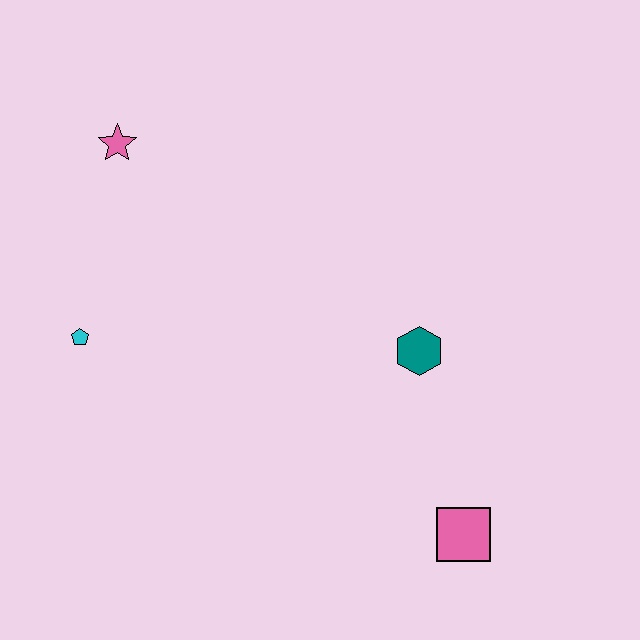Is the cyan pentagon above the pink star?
No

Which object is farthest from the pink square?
The pink star is farthest from the pink square.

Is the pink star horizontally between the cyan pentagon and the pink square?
Yes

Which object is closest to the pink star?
The cyan pentagon is closest to the pink star.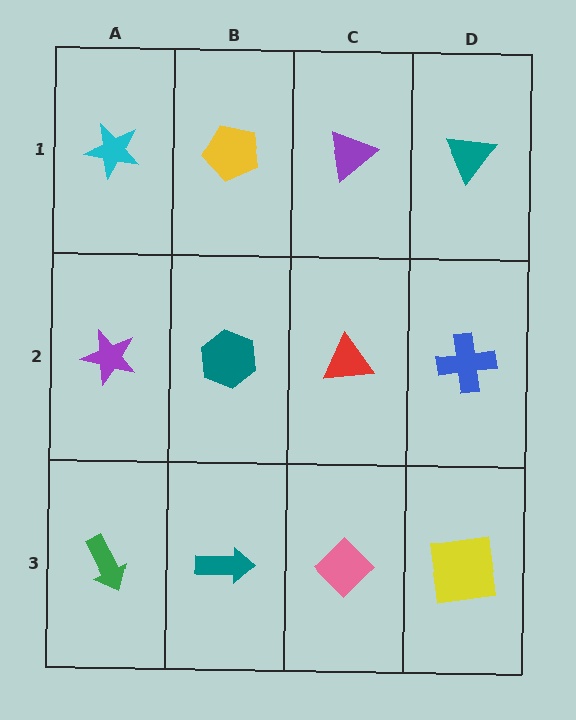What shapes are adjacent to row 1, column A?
A purple star (row 2, column A), a yellow pentagon (row 1, column B).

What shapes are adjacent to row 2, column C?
A purple triangle (row 1, column C), a pink diamond (row 3, column C), a teal hexagon (row 2, column B), a blue cross (row 2, column D).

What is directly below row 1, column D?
A blue cross.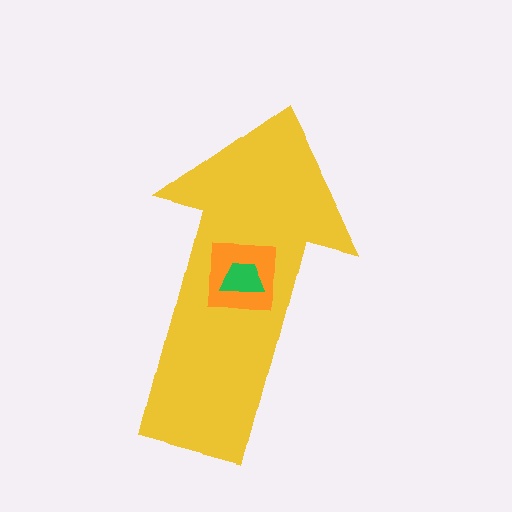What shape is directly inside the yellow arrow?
The orange square.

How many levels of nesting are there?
3.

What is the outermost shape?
The yellow arrow.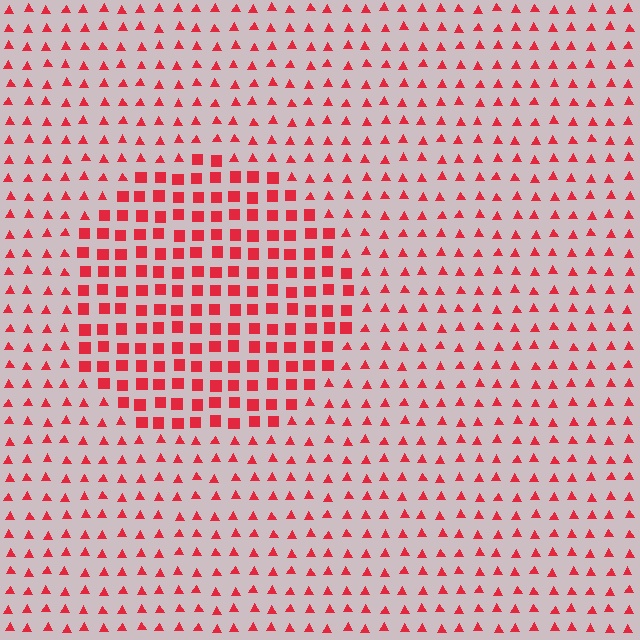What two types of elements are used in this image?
The image uses squares inside the circle region and triangles outside it.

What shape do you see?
I see a circle.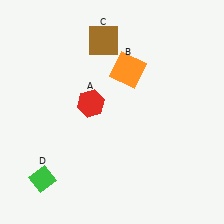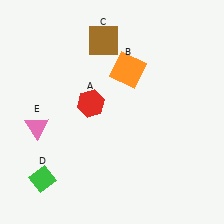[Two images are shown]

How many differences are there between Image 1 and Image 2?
There is 1 difference between the two images.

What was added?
A pink triangle (E) was added in Image 2.